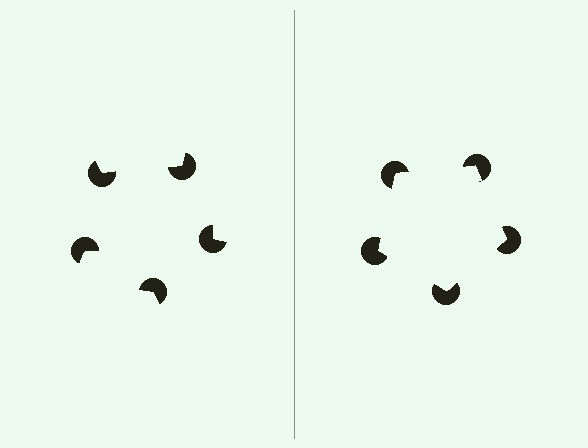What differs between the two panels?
The pac-man discs are positioned identically on both sides; only the wedge orientations differ. On the right they align to a pentagon; on the left they are misaligned.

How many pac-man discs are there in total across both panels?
10 — 5 on each side.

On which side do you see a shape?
An illusory pentagon appears on the right side. On the left side the wedge cuts are rotated, so no coherent shape forms.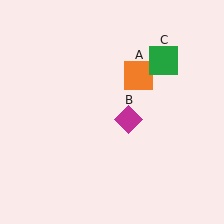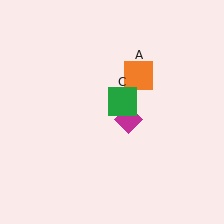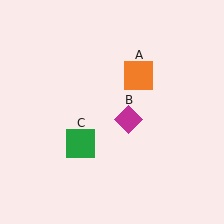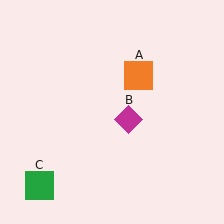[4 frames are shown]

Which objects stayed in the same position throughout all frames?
Orange square (object A) and magenta diamond (object B) remained stationary.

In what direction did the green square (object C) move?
The green square (object C) moved down and to the left.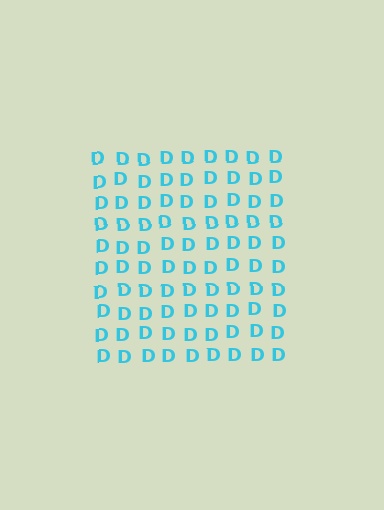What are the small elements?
The small elements are letter D's.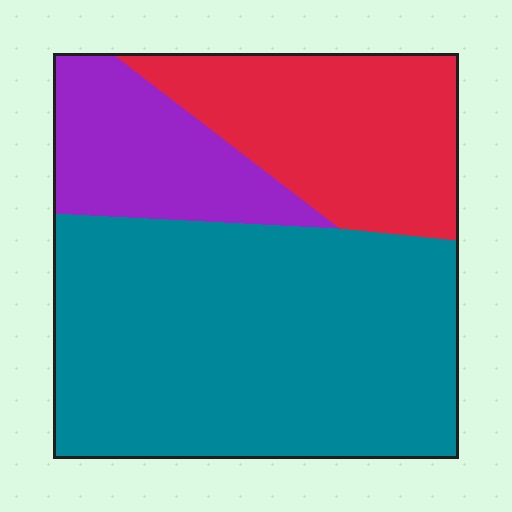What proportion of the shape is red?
Red covers about 25% of the shape.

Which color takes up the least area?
Purple, at roughly 15%.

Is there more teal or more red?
Teal.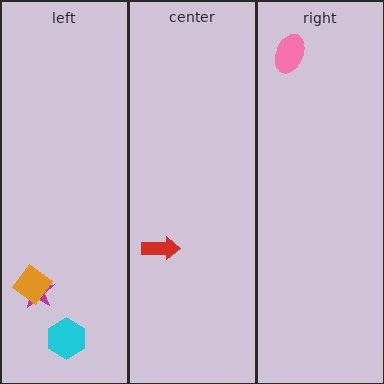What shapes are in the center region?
The red arrow.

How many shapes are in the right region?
1.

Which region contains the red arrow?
The center region.